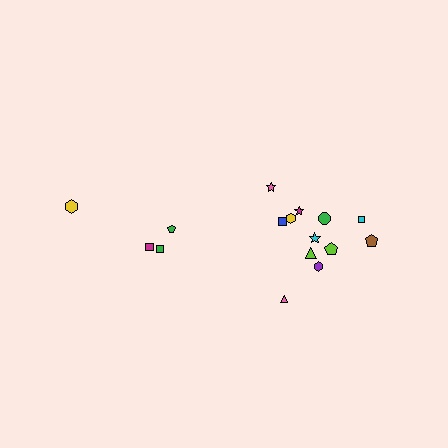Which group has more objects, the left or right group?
The right group.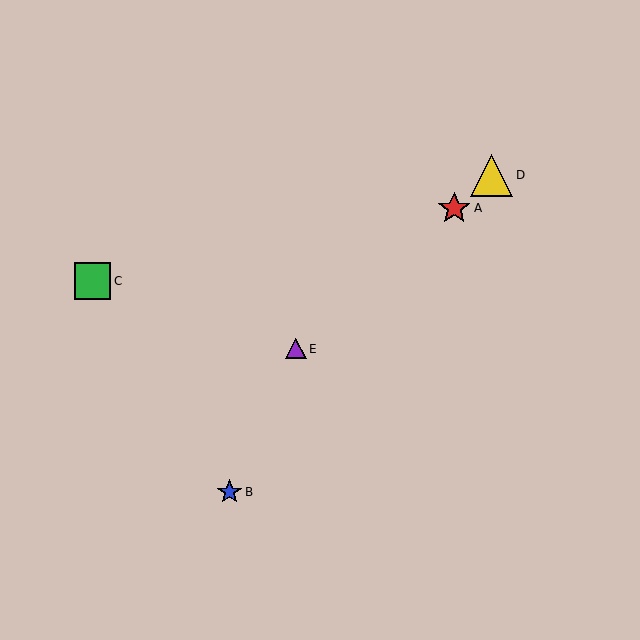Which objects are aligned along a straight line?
Objects A, D, E are aligned along a straight line.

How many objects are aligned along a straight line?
3 objects (A, D, E) are aligned along a straight line.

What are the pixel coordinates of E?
Object E is at (296, 349).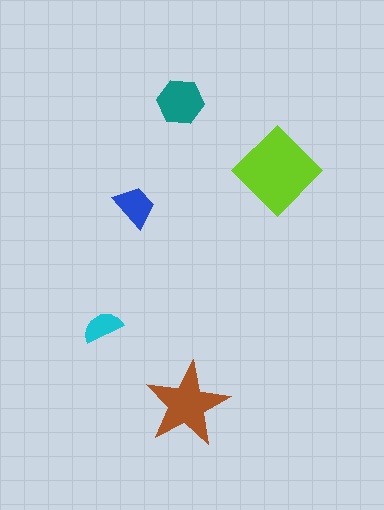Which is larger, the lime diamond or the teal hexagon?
The lime diamond.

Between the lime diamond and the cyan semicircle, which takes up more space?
The lime diamond.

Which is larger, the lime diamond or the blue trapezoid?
The lime diamond.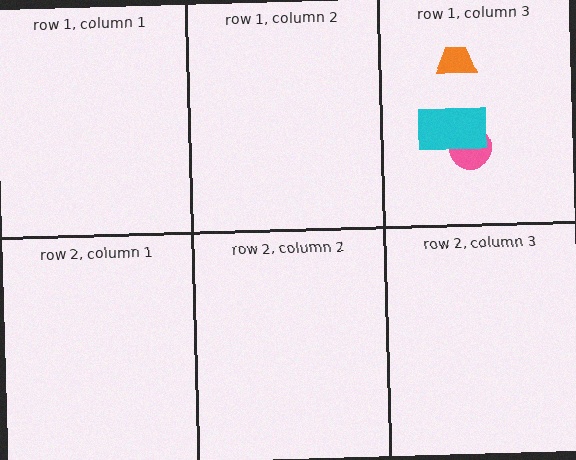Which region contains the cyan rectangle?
The row 1, column 3 region.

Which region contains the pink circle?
The row 1, column 3 region.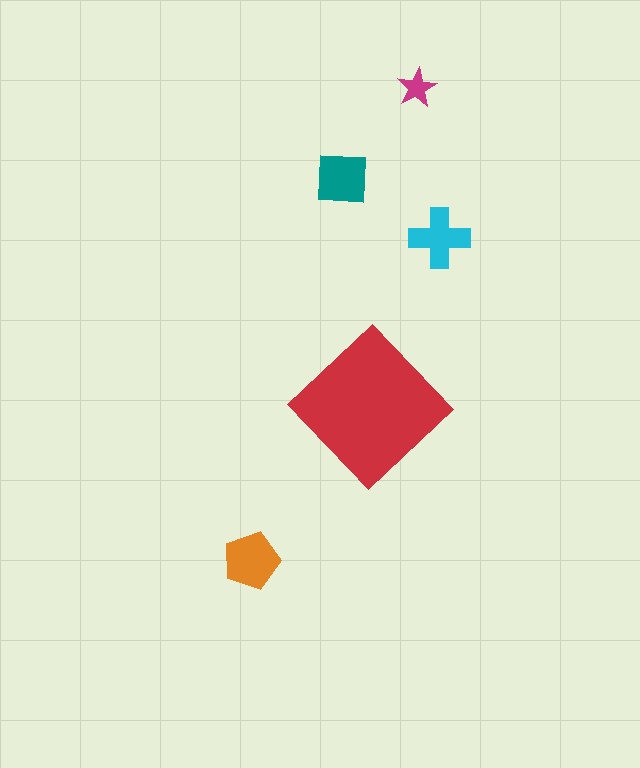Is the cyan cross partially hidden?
No, the cyan cross is fully visible.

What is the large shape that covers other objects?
A red diamond.